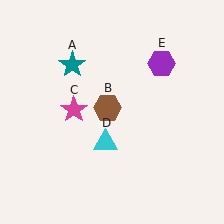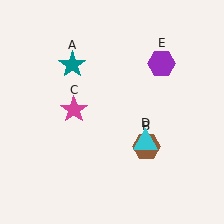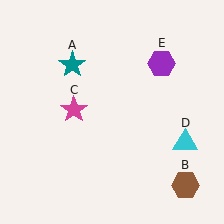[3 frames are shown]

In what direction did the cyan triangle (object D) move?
The cyan triangle (object D) moved right.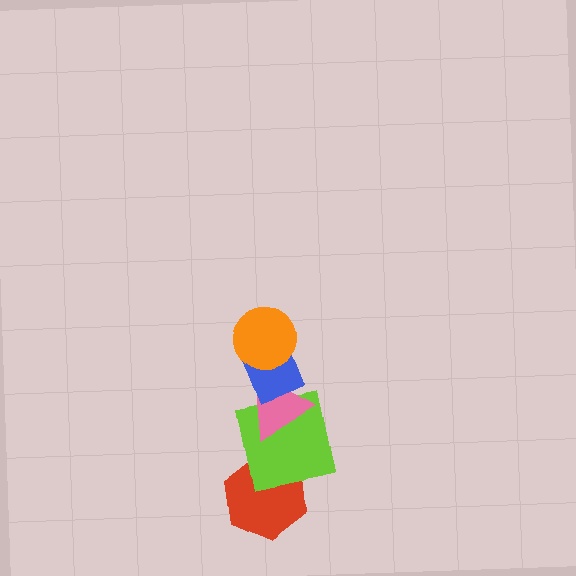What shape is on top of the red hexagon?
The lime square is on top of the red hexagon.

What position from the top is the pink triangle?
The pink triangle is 3rd from the top.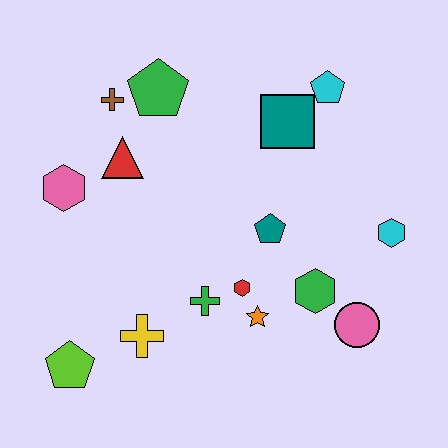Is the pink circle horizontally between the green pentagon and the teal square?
No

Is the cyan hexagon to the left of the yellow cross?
No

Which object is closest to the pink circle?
The green hexagon is closest to the pink circle.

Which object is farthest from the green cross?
The cyan pentagon is farthest from the green cross.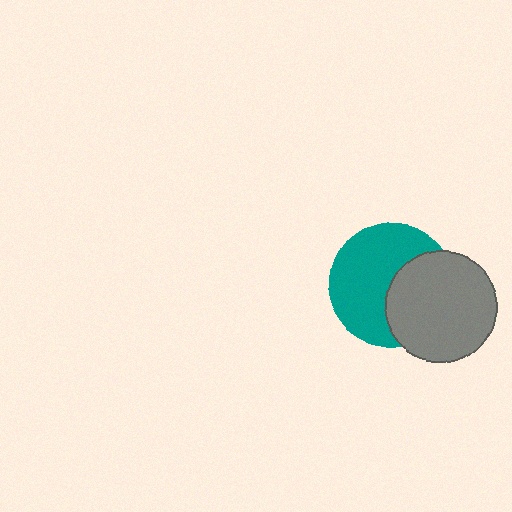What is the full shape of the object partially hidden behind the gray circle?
The partially hidden object is a teal circle.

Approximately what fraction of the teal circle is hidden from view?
Roughly 39% of the teal circle is hidden behind the gray circle.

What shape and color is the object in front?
The object in front is a gray circle.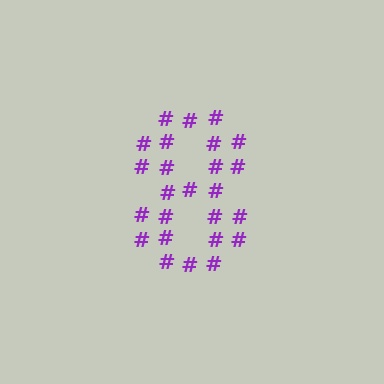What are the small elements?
The small elements are hash symbols.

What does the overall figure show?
The overall figure shows the digit 8.